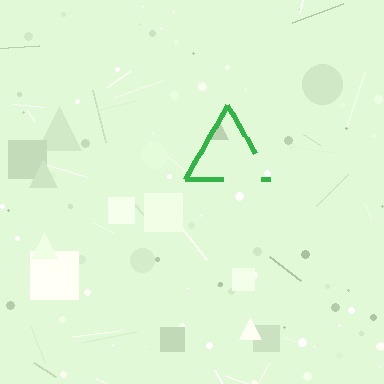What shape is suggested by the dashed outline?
The dashed outline suggests a triangle.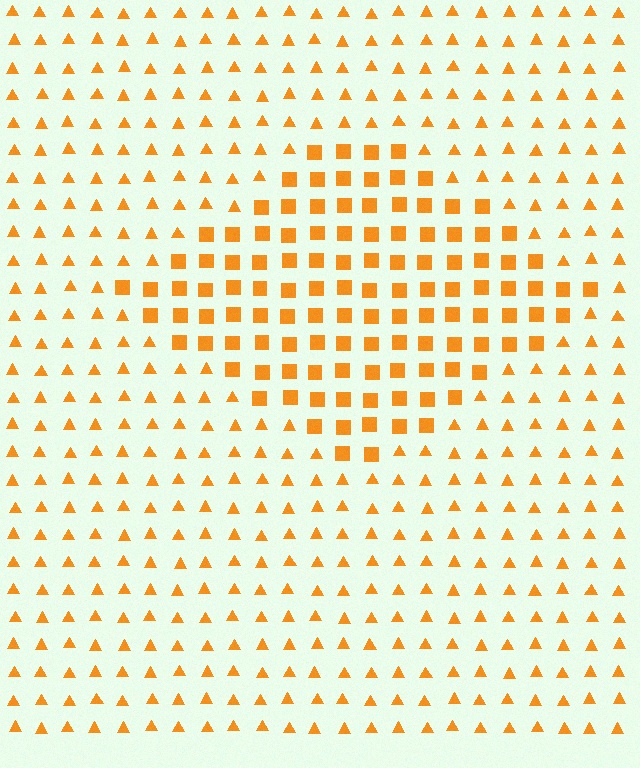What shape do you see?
I see a diamond.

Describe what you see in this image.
The image is filled with small orange elements arranged in a uniform grid. A diamond-shaped region contains squares, while the surrounding area contains triangles. The boundary is defined purely by the change in element shape.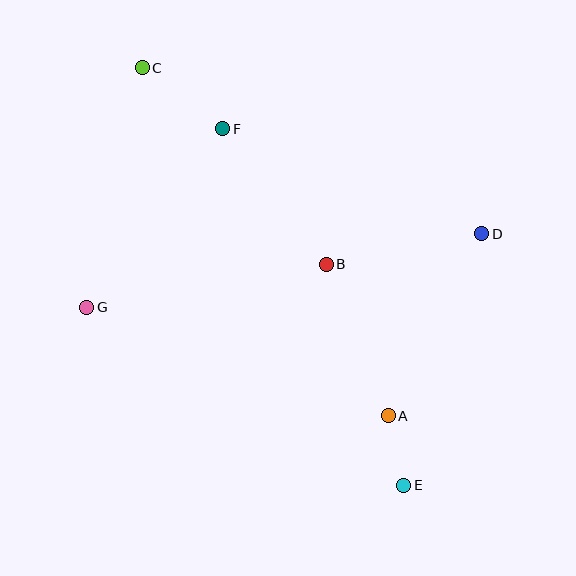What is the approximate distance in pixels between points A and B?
The distance between A and B is approximately 163 pixels.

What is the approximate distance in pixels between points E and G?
The distance between E and G is approximately 364 pixels.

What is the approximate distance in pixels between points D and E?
The distance between D and E is approximately 264 pixels.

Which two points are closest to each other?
Points A and E are closest to each other.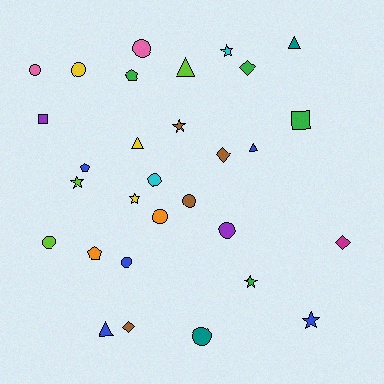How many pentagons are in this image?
There are 3 pentagons.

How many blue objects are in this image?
There are 5 blue objects.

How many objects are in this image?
There are 30 objects.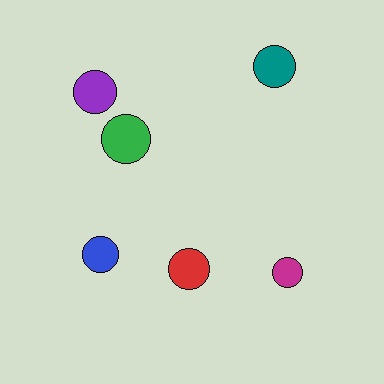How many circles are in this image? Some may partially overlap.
There are 6 circles.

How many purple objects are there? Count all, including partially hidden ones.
There is 1 purple object.